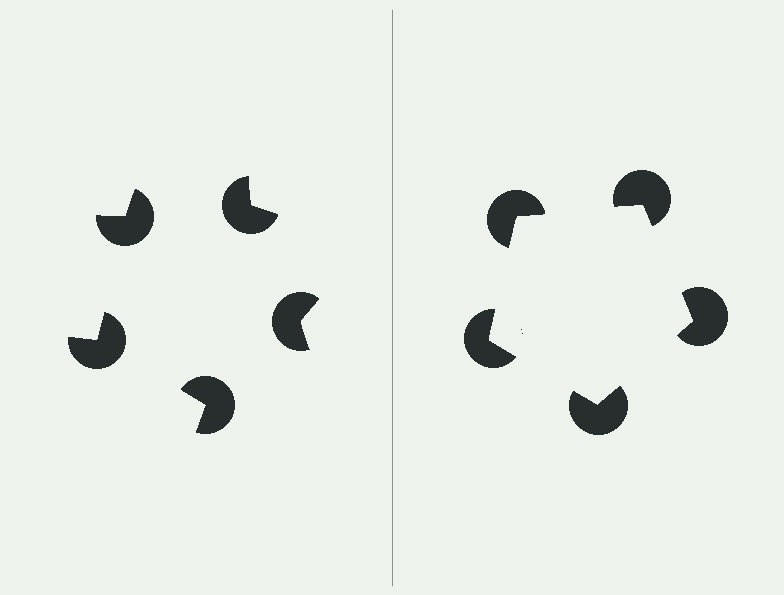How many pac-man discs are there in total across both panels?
10 — 5 on each side.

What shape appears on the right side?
An illusory pentagon.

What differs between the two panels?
The pac-man discs are positioned identically on both sides; only the wedge orientations differ. On the right they align to a pentagon; on the left they are misaligned.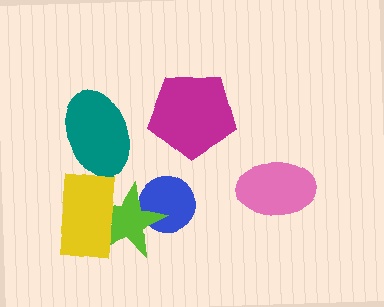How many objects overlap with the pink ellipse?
0 objects overlap with the pink ellipse.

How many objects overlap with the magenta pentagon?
0 objects overlap with the magenta pentagon.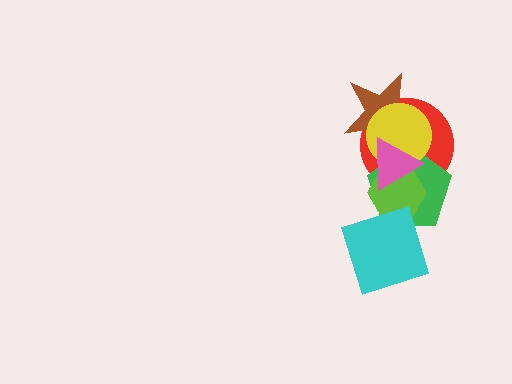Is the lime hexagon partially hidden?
Yes, it is partially covered by another shape.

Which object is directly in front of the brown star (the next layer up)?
The yellow circle is directly in front of the brown star.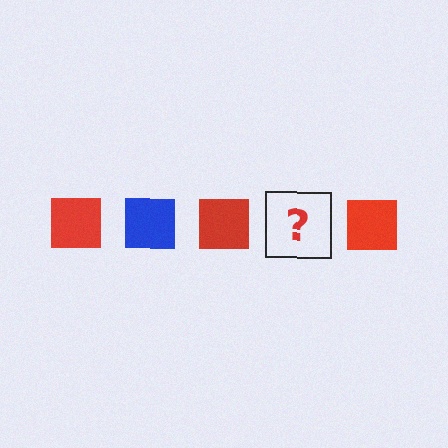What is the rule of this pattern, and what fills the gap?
The rule is that the pattern cycles through red, blue squares. The gap should be filled with a blue square.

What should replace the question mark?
The question mark should be replaced with a blue square.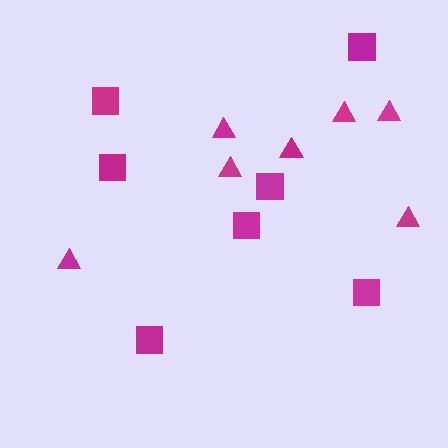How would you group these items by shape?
There are 2 groups: one group of triangles (7) and one group of squares (7).